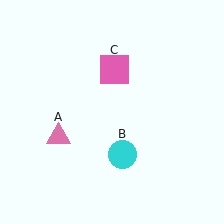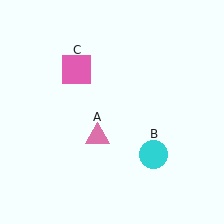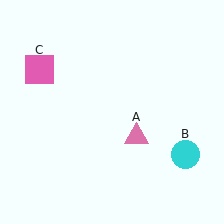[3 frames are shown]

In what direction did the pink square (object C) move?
The pink square (object C) moved left.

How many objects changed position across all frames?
3 objects changed position: pink triangle (object A), cyan circle (object B), pink square (object C).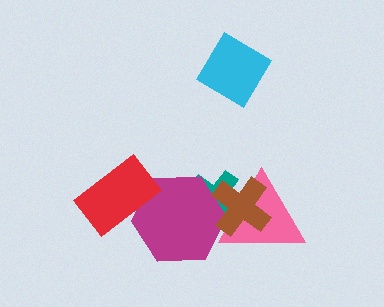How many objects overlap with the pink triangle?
3 objects overlap with the pink triangle.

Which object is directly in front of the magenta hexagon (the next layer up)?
The pink triangle is directly in front of the magenta hexagon.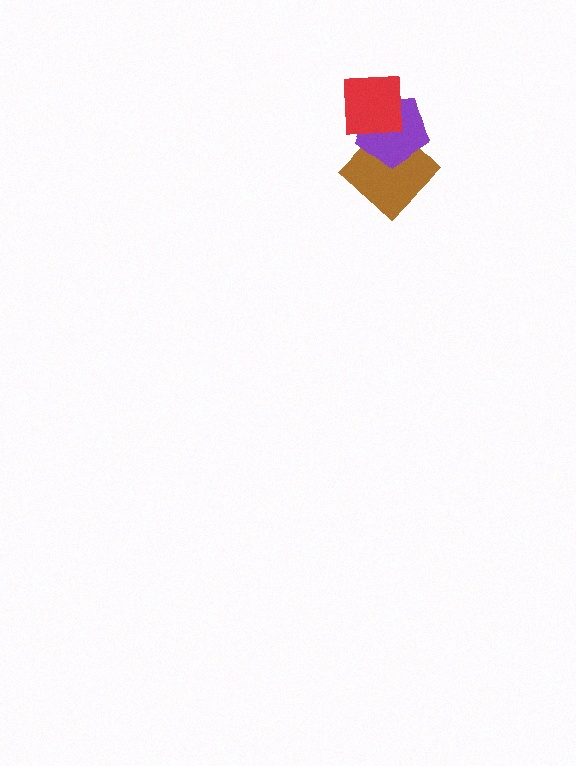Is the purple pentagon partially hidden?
Yes, it is partially covered by another shape.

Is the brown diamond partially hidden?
Yes, it is partially covered by another shape.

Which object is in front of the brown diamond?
The purple pentagon is in front of the brown diamond.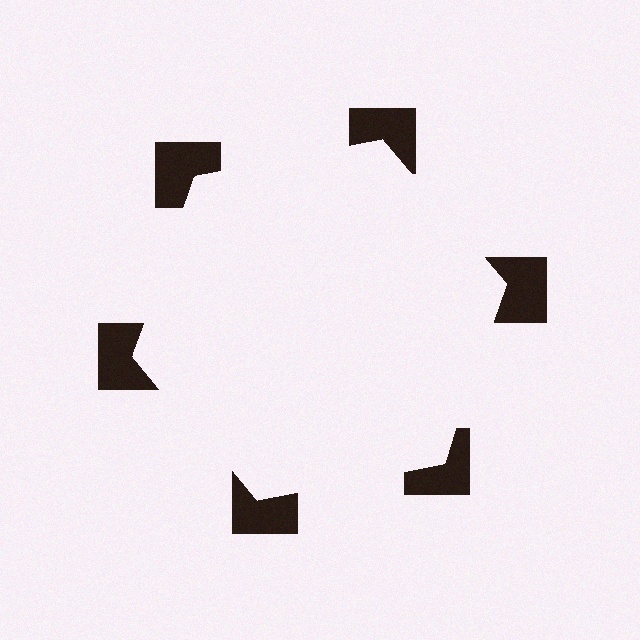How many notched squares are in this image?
There are 6 — one at each vertex of the illusory hexagon.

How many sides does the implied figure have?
6 sides.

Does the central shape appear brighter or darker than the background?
It typically appears slightly brighter than the background, even though no actual brightness change is drawn.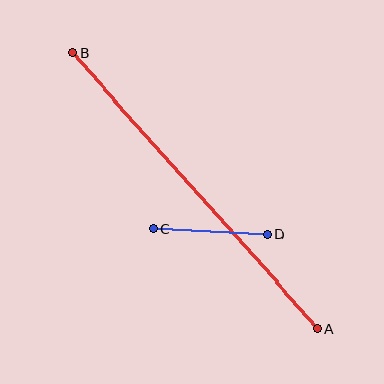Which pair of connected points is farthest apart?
Points A and B are farthest apart.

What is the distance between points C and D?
The distance is approximately 114 pixels.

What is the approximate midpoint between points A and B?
The midpoint is at approximately (195, 191) pixels.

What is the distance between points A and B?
The distance is approximately 369 pixels.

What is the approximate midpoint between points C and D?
The midpoint is at approximately (210, 232) pixels.